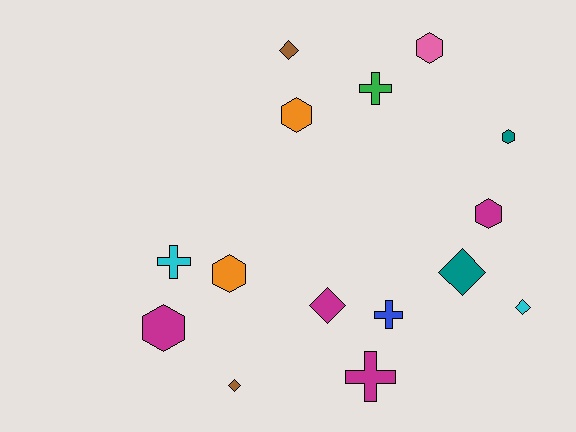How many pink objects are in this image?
There is 1 pink object.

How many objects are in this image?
There are 15 objects.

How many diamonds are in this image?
There are 5 diamonds.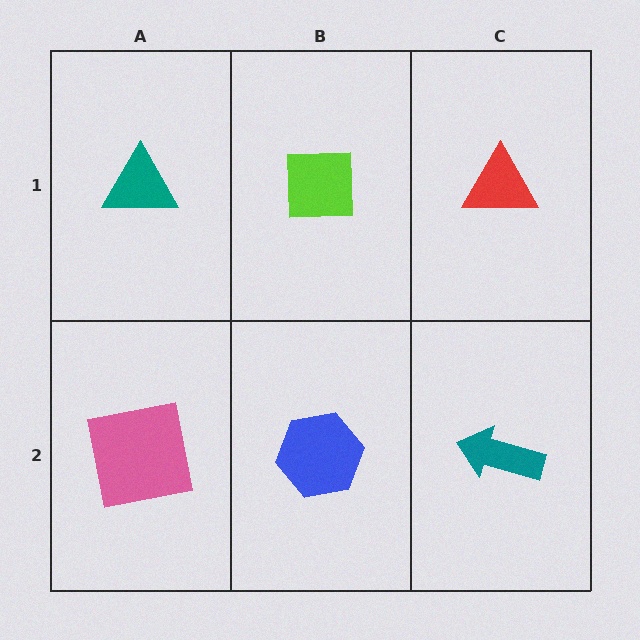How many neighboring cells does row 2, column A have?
2.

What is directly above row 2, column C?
A red triangle.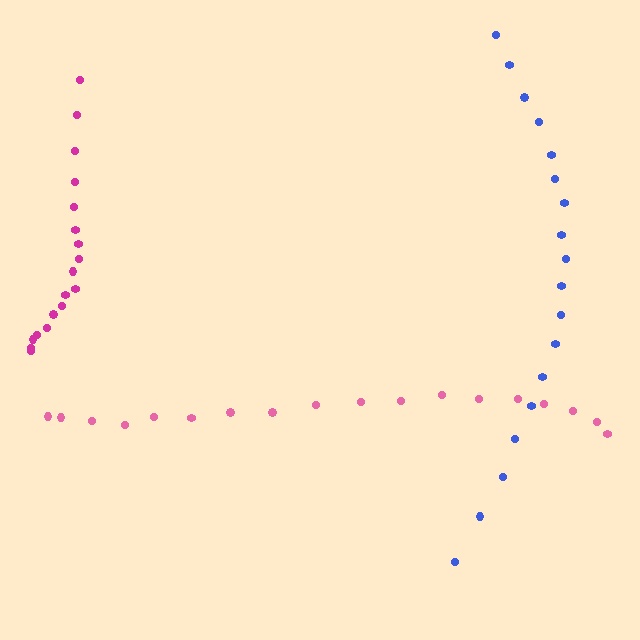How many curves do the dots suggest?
There are 3 distinct paths.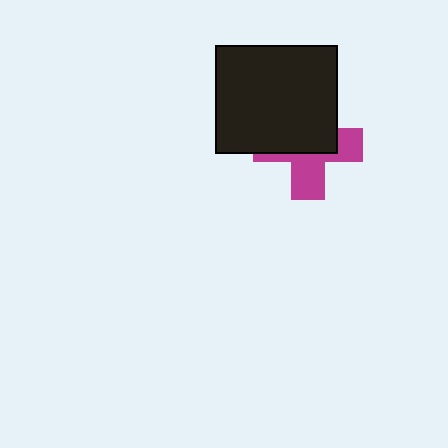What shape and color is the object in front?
The object in front is a black rectangle.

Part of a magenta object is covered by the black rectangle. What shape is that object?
It is a cross.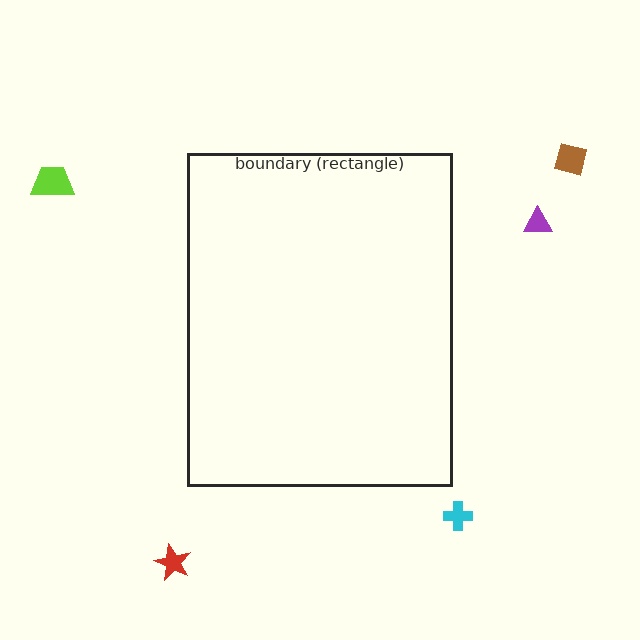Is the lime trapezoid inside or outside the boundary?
Outside.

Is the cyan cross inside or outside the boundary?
Outside.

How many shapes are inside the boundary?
0 inside, 5 outside.